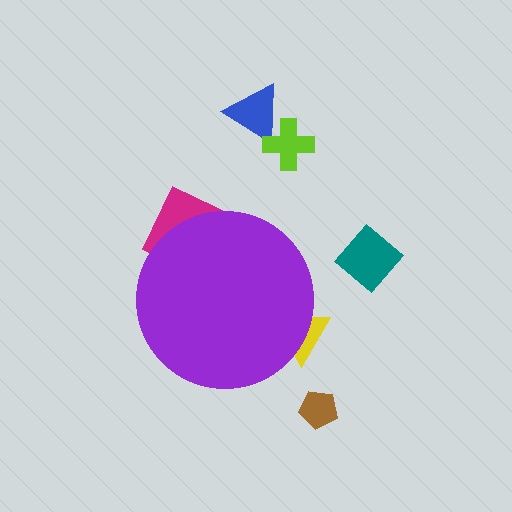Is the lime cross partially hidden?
No, the lime cross is fully visible.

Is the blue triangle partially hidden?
No, the blue triangle is fully visible.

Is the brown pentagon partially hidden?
No, the brown pentagon is fully visible.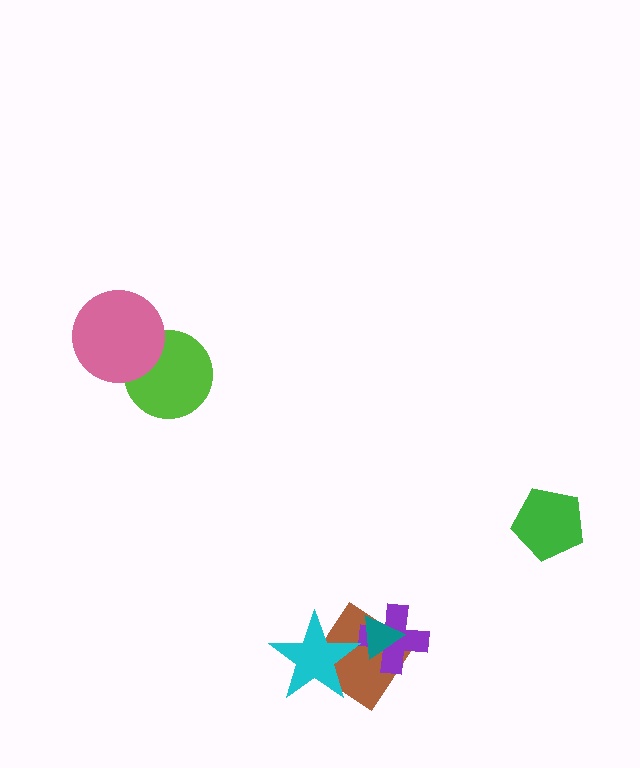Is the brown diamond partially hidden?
Yes, it is partially covered by another shape.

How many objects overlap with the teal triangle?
2 objects overlap with the teal triangle.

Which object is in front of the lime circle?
The pink circle is in front of the lime circle.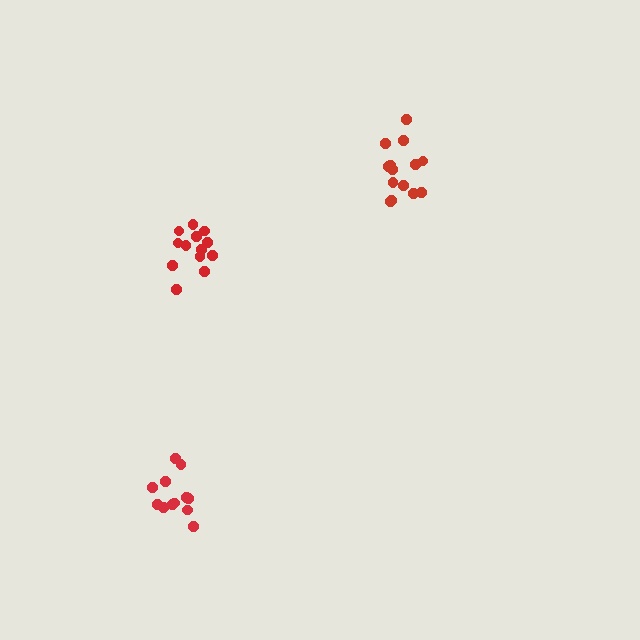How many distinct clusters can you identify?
There are 3 distinct clusters.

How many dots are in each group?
Group 1: 12 dots, Group 2: 14 dots, Group 3: 13 dots (39 total).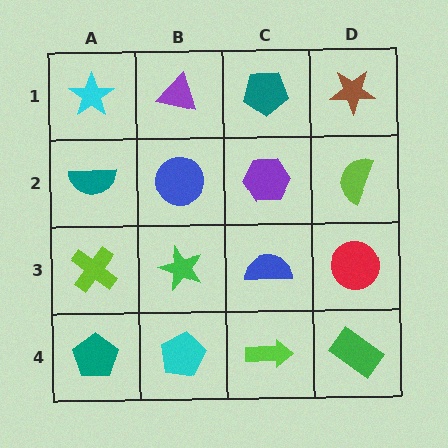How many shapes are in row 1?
4 shapes.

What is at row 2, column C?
A purple hexagon.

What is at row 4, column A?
A teal pentagon.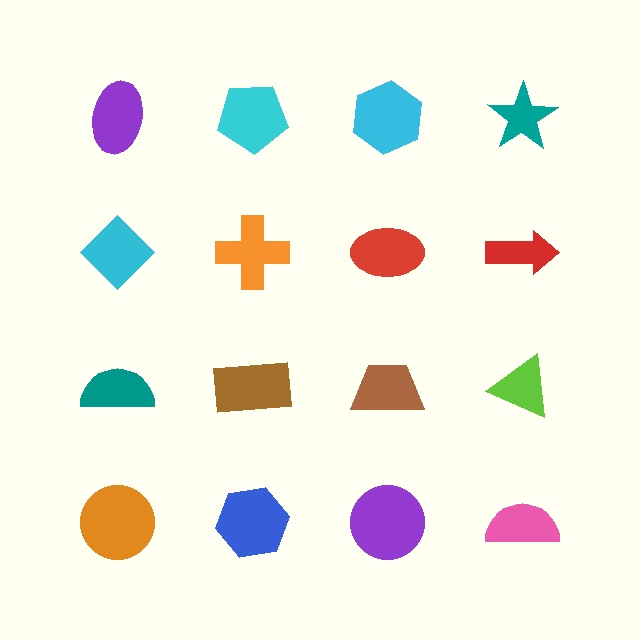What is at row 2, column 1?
A cyan diamond.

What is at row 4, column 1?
An orange circle.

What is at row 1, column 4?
A teal star.